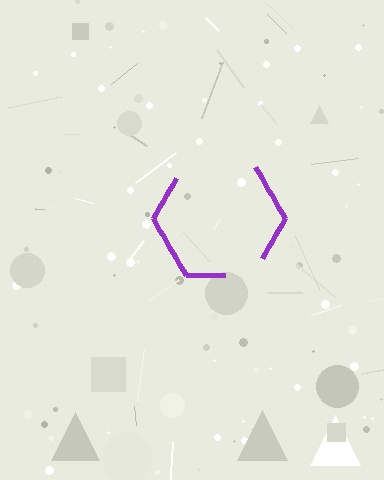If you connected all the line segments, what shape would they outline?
They would outline a hexagon.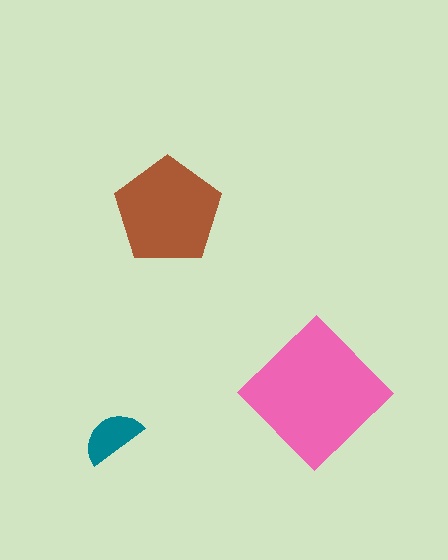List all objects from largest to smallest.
The pink diamond, the brown pentagon, the teal semicircle.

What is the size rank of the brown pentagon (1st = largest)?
2nd.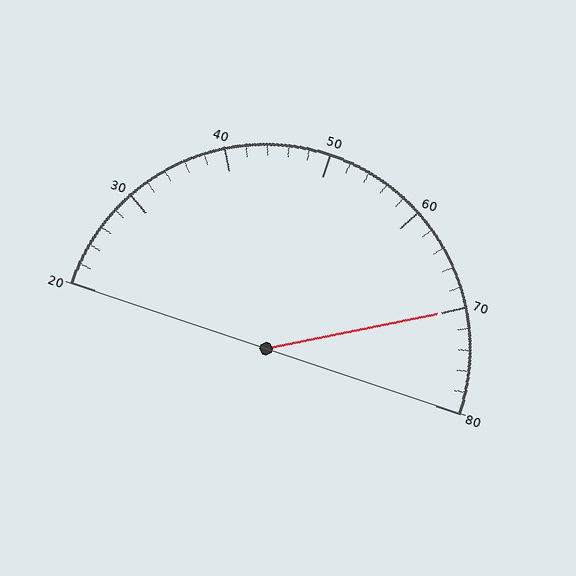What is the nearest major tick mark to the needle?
The nearest major tick mark is 70.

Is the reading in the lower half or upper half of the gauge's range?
The reading is in the upper half of the range (20 to 80).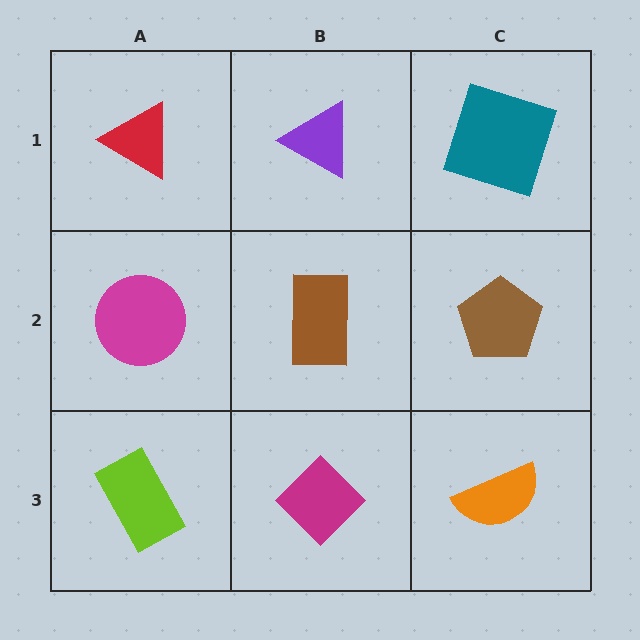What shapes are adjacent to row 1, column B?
A brown rectangle (row 2, column B), a red triangle (row 1, column A), a teal square (row 1, column C).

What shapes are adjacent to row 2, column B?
A purple triangle (row 1, column B), a magenta diamond (row 3, column B), a magenta circle (row 2, column A), a brown pentagon (row 2, column C).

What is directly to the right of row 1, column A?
A purple triangle.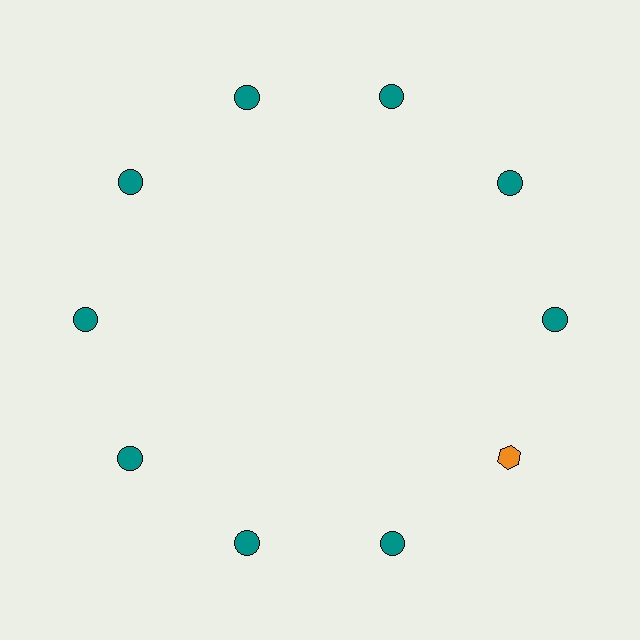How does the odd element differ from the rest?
It differs in both color (orange instead of teal) and shape (hexagon instead of circle).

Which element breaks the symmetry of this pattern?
The orange hexagon at roughly the 4 o'clock position breaks the symmetry. All other shapes are teal circles.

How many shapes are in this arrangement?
There are 10 shapes arranged in a ring pattern.